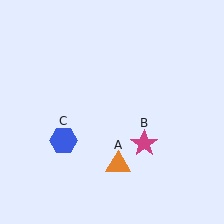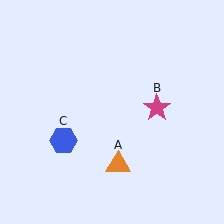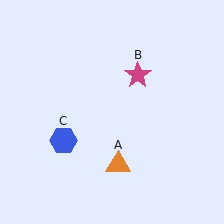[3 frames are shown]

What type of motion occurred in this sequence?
The magenta star (object B) rotated counterclockwise around the center of the scene.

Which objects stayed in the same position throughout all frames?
Orange triangle (object A) and blue hexagon (object C) remained stationary.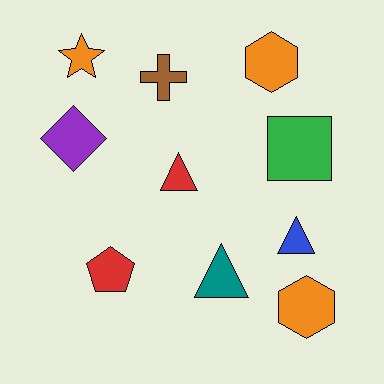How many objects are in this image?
There are 10 objects.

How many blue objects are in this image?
There is 1 blue object.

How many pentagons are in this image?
There is 1 pentagon.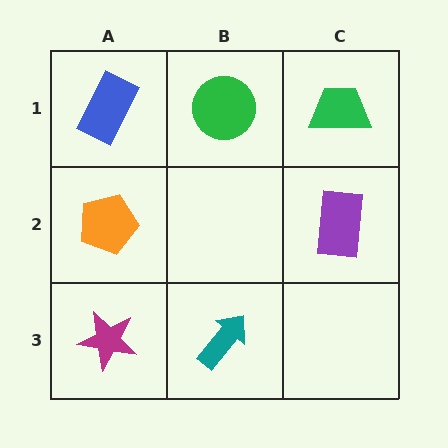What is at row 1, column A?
A blue rectangle.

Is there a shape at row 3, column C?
No, that cell is empty.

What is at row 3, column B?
A teal arrow.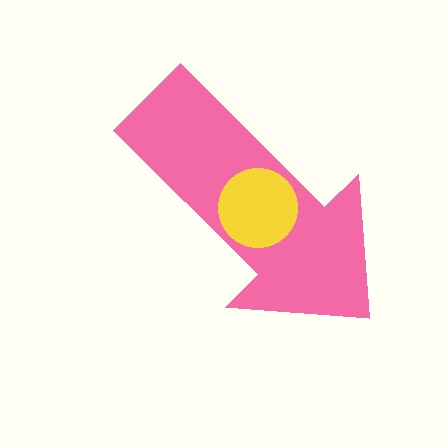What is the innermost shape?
The yellow circle.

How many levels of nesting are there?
2.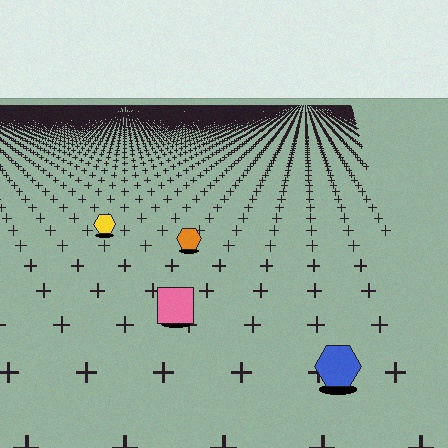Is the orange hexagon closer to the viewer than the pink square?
No. The pink square is closer — you can tell from the texture gradient: the ground texture is coarser near it.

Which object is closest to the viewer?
The blue hexagon is closest. The texture marks near it are larger and more spread out.